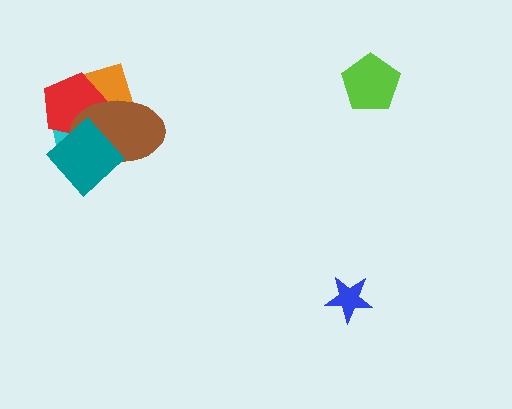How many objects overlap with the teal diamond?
3 objects overlap with the teal diamond.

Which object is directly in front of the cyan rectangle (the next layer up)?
The red pentagon is directly in front of the cyan rectangle.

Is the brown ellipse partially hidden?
Yes, it is partially covered by another shape.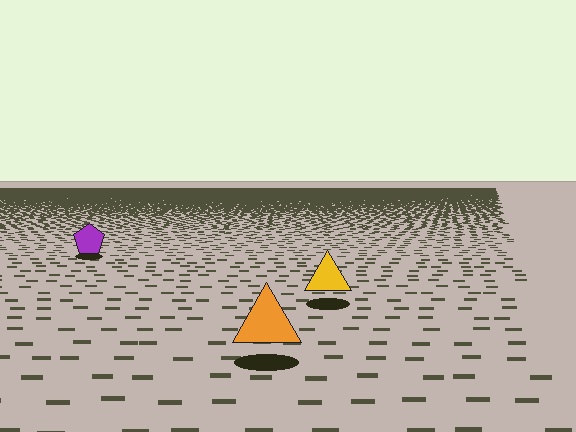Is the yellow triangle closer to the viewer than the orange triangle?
No. The orange triangle is closer — you can tell from the texture gradient: the ground texture is coarser near it.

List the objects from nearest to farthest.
From nearest to farthest: the orange triangle, the yellow triangle, the purple pentagon.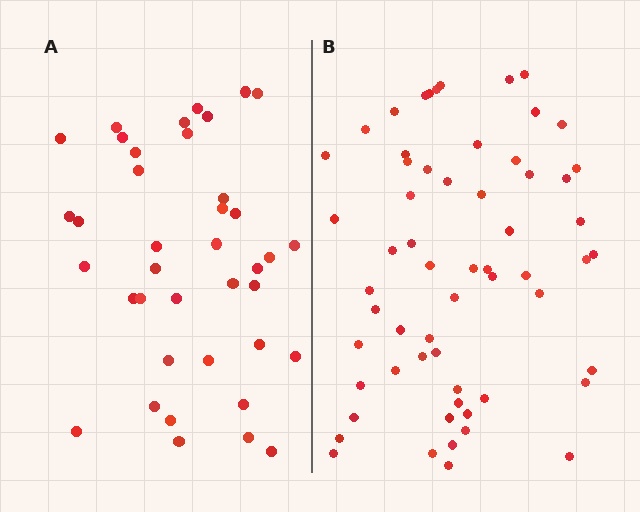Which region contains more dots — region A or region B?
Region B (the right region) has more dots.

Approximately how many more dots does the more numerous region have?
Region B has approximately 20 more dots than region A.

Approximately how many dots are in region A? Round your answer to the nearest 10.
About 40 dots. (The exact count is 39, which rounds to 40.)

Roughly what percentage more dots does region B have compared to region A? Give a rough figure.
About 55% more.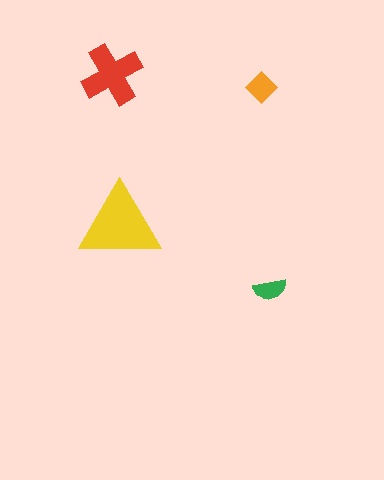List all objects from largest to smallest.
The yellow triangle, the red cross, the orange diamond, the green semicircle.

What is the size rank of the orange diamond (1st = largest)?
3rd.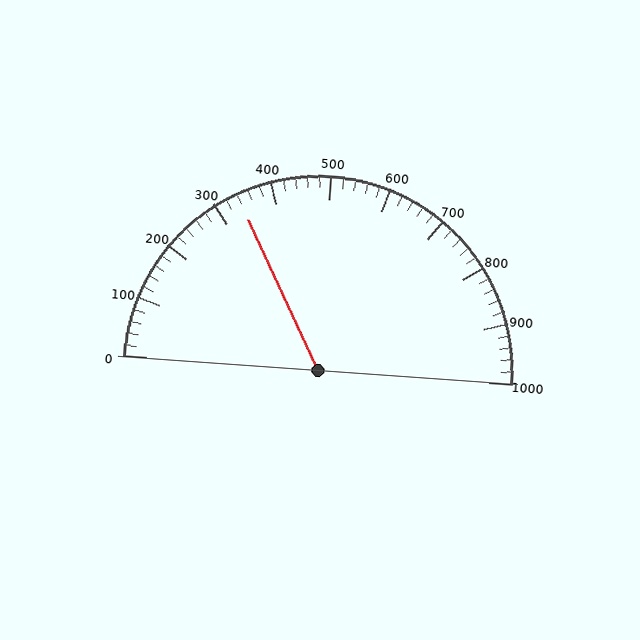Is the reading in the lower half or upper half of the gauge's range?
The reading is in the lower half of the range (0 to 1000).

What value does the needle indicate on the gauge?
The needle indicates approximately 340.